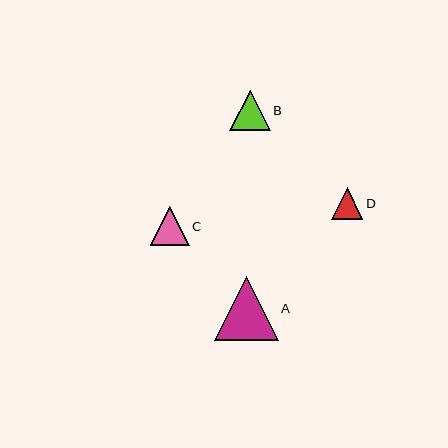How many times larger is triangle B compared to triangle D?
Triangle B is approximately 1.3 times the size of triangle D.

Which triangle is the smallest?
Triangle D is the smallest with a size of approximately 31 pixels.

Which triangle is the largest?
Triangle A is the largest with a size of approximately 64 pixels.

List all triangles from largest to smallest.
From largest to smallest: A, B, C, D.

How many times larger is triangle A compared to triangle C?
Triangle A is approximately 1.7 times the size of triangle C.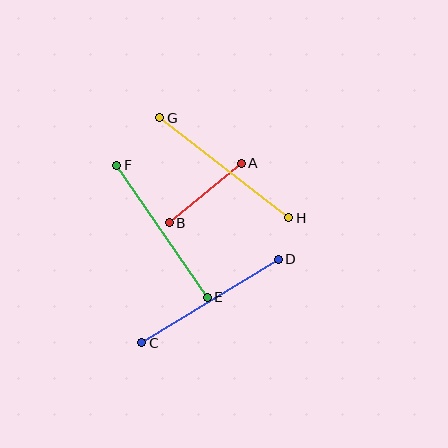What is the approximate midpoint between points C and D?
The midpoint is at approximately (210, 301) pixels.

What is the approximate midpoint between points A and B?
The midpoint is at approximately (205, 193) pixels.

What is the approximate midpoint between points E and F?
The midpoint is at approximately (162, 231) pixels.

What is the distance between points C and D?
The distance is approximately 160 pixels.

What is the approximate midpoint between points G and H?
The midpoint is at approximately (224, 168) pixels.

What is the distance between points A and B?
The distance is approximately 93 pixels.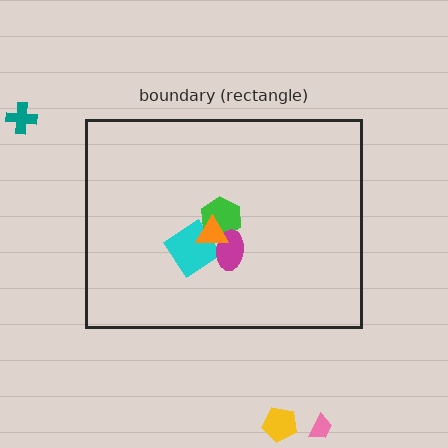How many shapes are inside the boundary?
4 inside, 3 outside.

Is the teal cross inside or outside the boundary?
Outside.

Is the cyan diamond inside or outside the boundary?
Inside.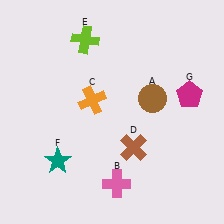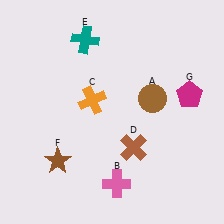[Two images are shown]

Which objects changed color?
E changed from lime to teal. F changed from teal to brown.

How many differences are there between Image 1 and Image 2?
There are 2 differences between the two images.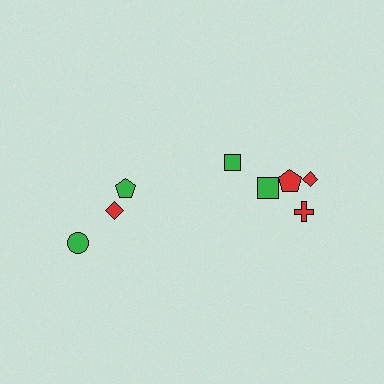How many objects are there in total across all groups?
There are 8 objects.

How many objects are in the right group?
There are 5 objects.